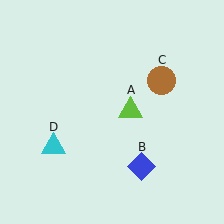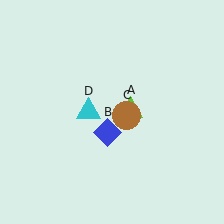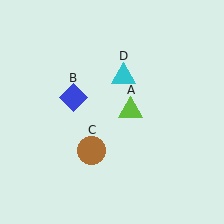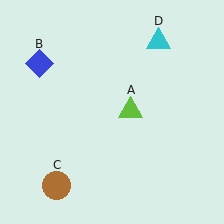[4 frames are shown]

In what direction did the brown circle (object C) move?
The brown circle (object C) moved down and to the left.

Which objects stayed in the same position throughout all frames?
Lime triangle (object A) remained stationary.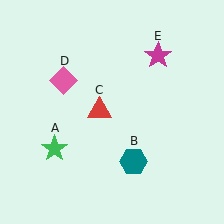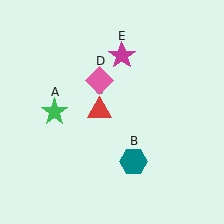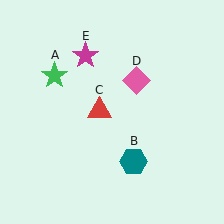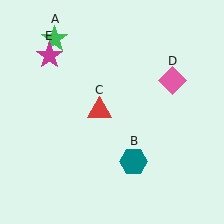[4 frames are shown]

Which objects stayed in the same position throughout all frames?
Teal hexagon (object B) and red triangle (object C) remained stationary.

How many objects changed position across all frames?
3 objects changed position: green star (object A), pink diamond (object D), magenta star (object E).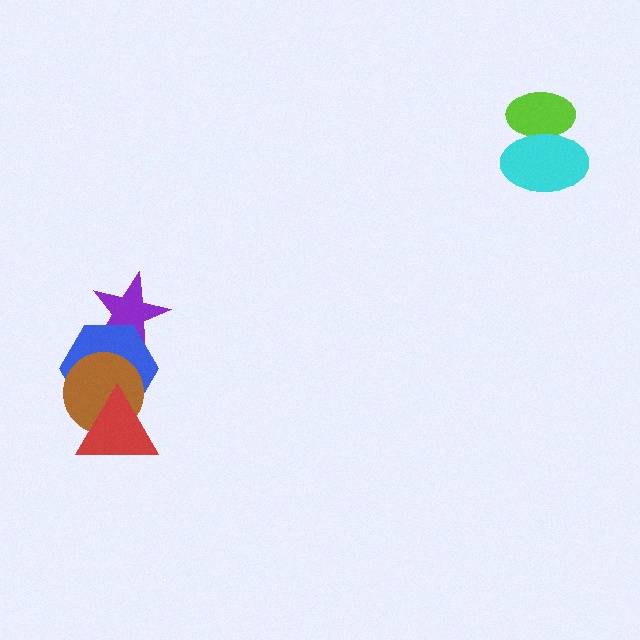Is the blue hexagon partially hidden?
Yes, it is partially covered by another shape.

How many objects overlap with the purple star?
1 object overlaps with the purple star.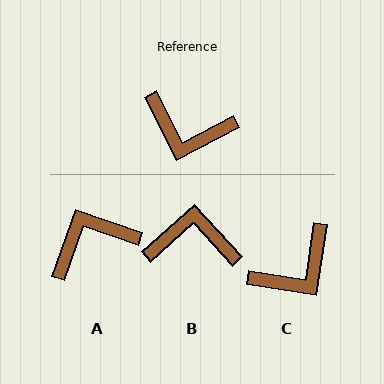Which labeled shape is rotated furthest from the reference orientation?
B, about 165 degrees away.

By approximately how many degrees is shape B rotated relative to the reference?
Approximately 165 degrees clockwise.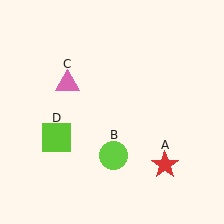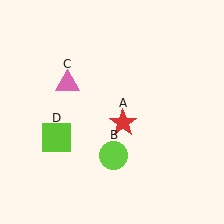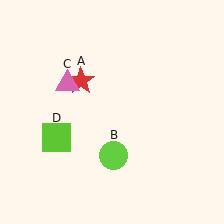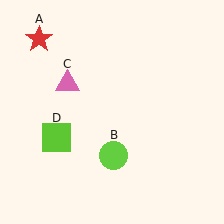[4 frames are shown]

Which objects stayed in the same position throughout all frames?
Lime circle (object B) and pink triangle (object C) and lime square (object D) remained stationary.